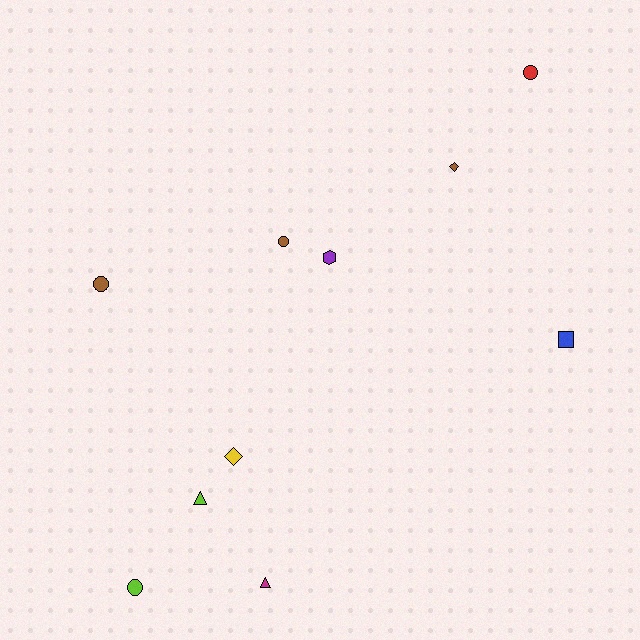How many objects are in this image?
There are 10 objects.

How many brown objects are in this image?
There are 3 brown objects.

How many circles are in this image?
There are 4 circles.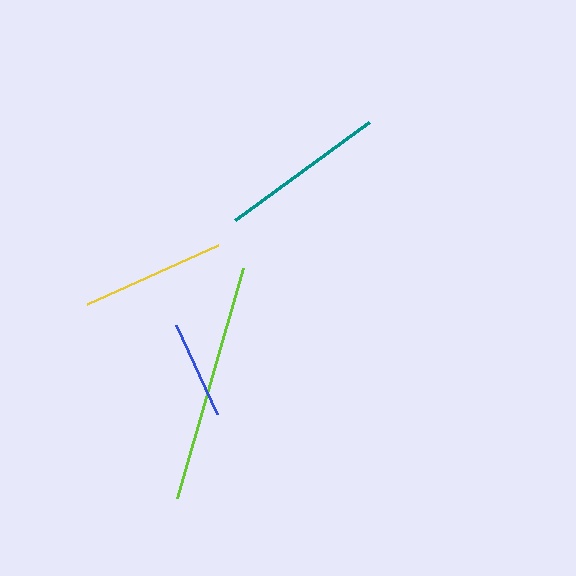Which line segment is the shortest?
The blue line is the shortest at approximately 98 pixels.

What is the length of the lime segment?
The lime segment is approximately 239 pixels long.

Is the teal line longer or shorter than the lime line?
The lime line is longer than the teal line.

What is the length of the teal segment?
The teal segment is approximately 166 pixels long.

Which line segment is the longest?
The lime line is the longest at approximately 239 pixels.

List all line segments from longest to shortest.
From longest to shortest: lime, teal, yellow, blue.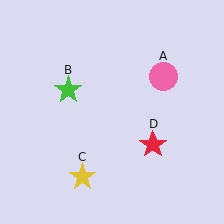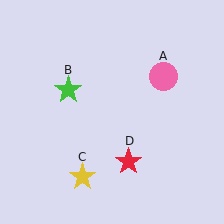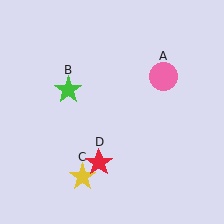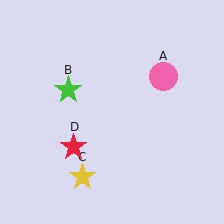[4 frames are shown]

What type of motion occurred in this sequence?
The red star (object D) rotated clockwise around the center of the scene.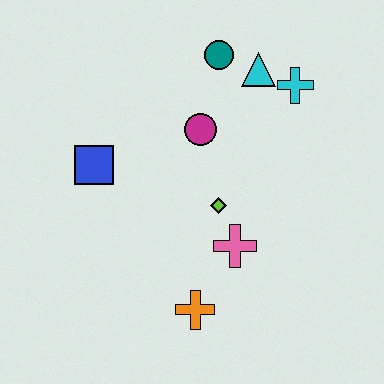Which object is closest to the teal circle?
The cyan triangle is closest to the teal circle.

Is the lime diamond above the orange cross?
Yes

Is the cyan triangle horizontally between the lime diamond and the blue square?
No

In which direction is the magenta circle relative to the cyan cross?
The magenta circle is to the left of the cyan cross.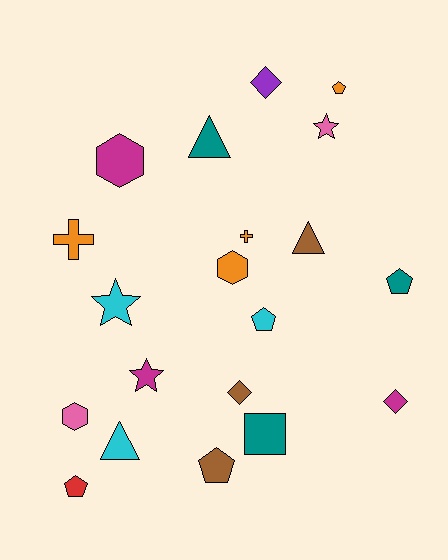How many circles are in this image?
There are no circles.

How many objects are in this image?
There are 20 objects.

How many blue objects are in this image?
There are no blue objects.